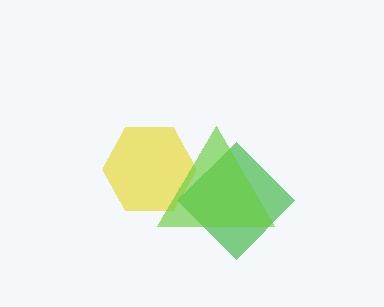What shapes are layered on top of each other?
The layered shapes are: a yellow hexagon, a green diamond, a lime triangle.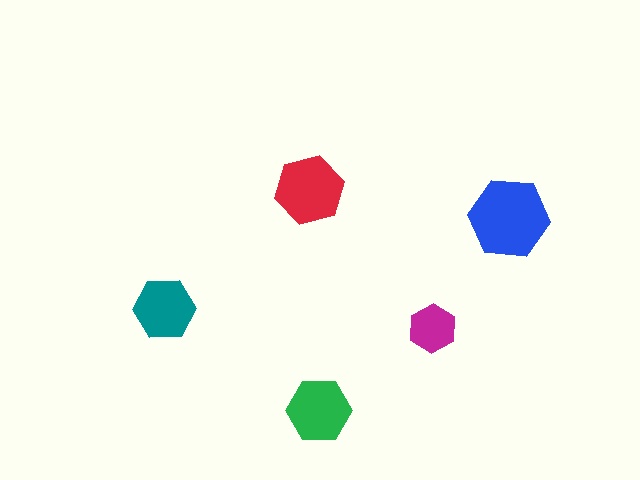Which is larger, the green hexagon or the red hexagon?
The red one.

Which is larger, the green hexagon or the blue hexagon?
The blue one.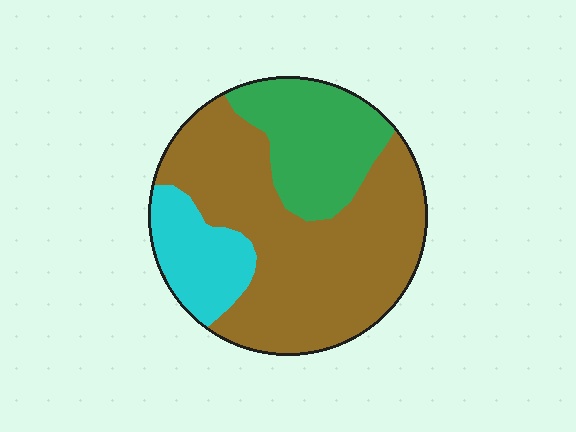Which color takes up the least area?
Cyan, at roughly 15%.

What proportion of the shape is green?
Green covers 24% of the shape.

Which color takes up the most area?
Brown, at roughly 60%.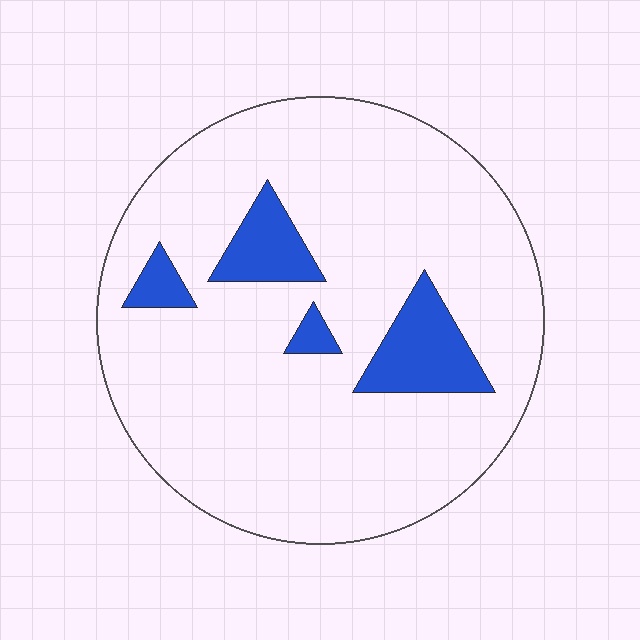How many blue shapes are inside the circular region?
4.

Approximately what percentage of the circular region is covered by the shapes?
Approximately 10%.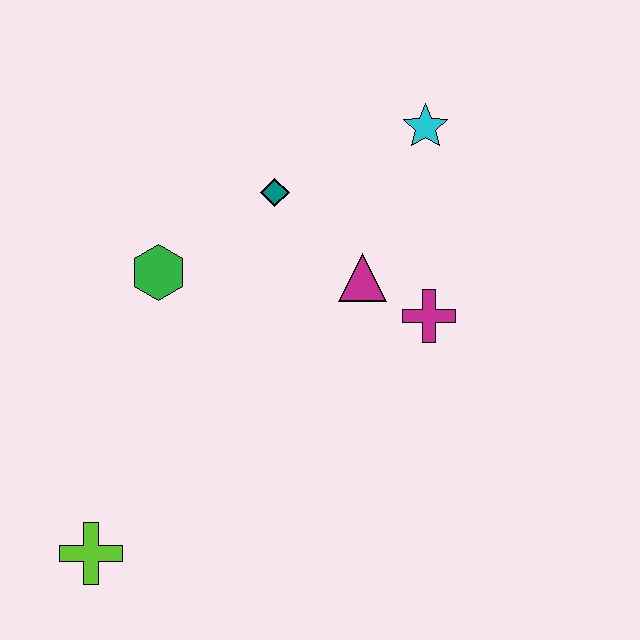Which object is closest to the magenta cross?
The magenta triangle is closest to the magenta cross.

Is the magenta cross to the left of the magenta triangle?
No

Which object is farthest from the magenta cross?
The lime cross is farthest from the magenta cross.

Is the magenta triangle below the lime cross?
No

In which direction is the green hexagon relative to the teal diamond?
The green hexagon is to the left of the teal diamond.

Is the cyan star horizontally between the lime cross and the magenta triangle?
No